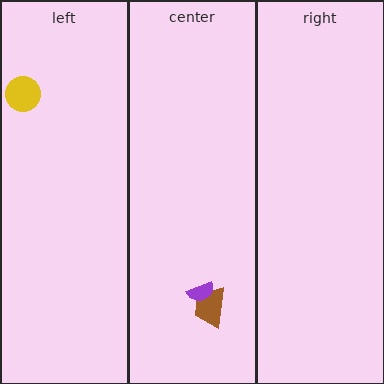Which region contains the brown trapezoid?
The center region.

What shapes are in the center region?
The brown trapezoid, the purple semicircle.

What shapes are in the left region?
The yellow circle.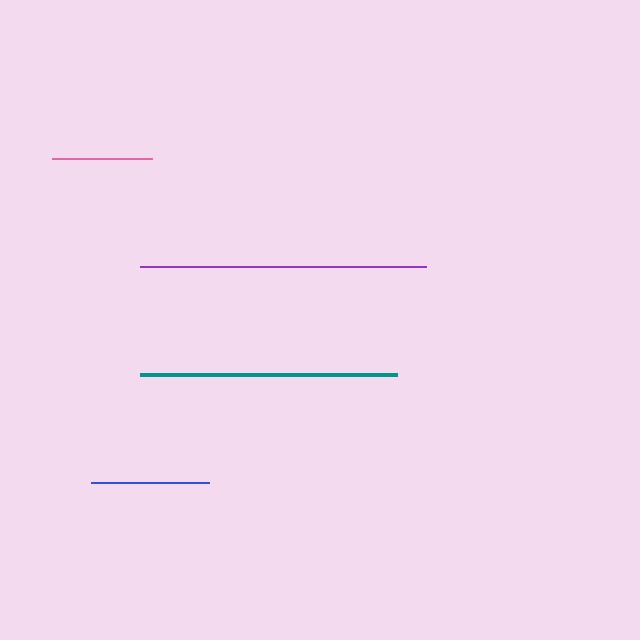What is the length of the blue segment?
The blue segment is approximately 117 pixels long.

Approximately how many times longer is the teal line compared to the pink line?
The teal line is approximately 2.6 times the length of the pink line.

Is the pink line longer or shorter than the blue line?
The blue line is longer than the pink line.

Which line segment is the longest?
The purple line is the longest at approximately 286 pixels.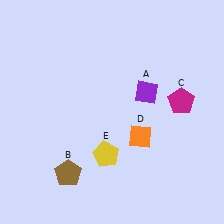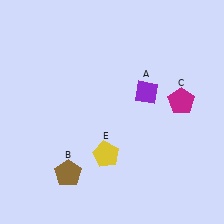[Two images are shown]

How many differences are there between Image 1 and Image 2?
There is 1 difference between the two images.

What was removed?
The orange diamond (D) was removed in Image 2.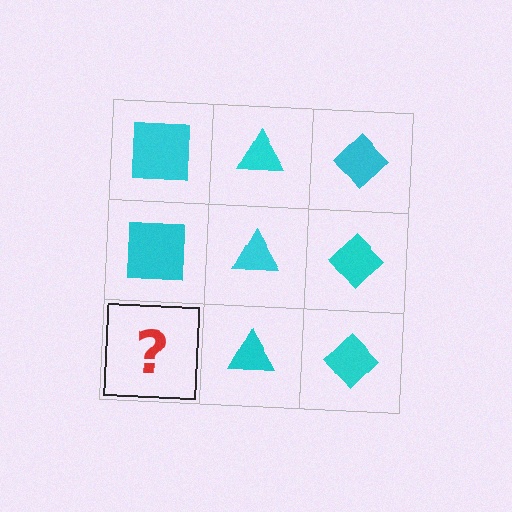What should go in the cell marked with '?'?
The missing cell should contain a cyan square.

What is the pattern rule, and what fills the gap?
The rule is that each column has a consistent shape. The gap should be filled with a cyan square.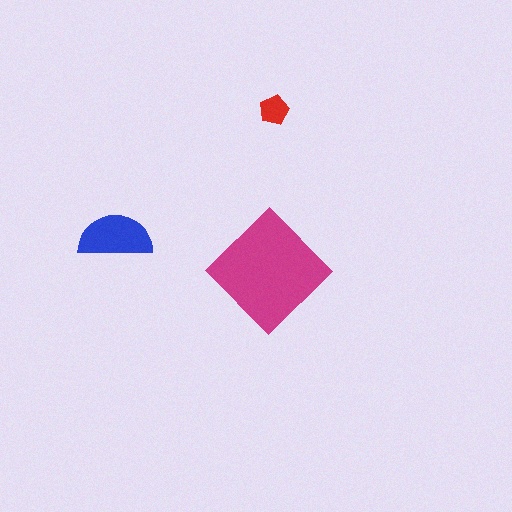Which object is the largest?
The magenta diamond.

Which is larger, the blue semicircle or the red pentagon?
The blue semicircle.